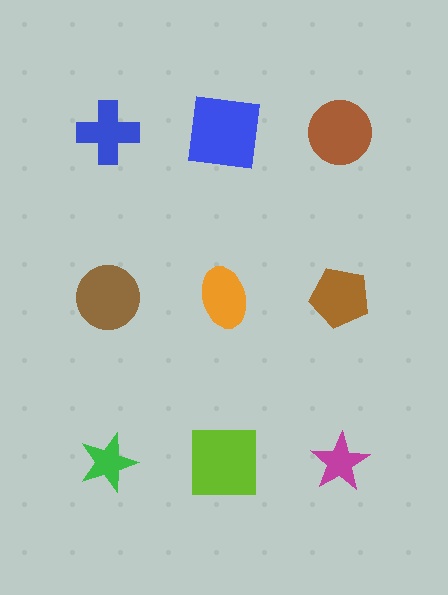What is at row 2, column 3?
A brown pentagon.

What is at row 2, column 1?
A brown circle.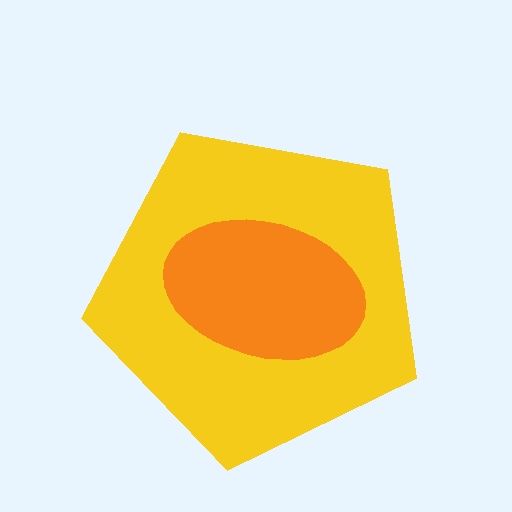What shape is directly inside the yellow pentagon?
The orange ellipse.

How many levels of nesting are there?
2.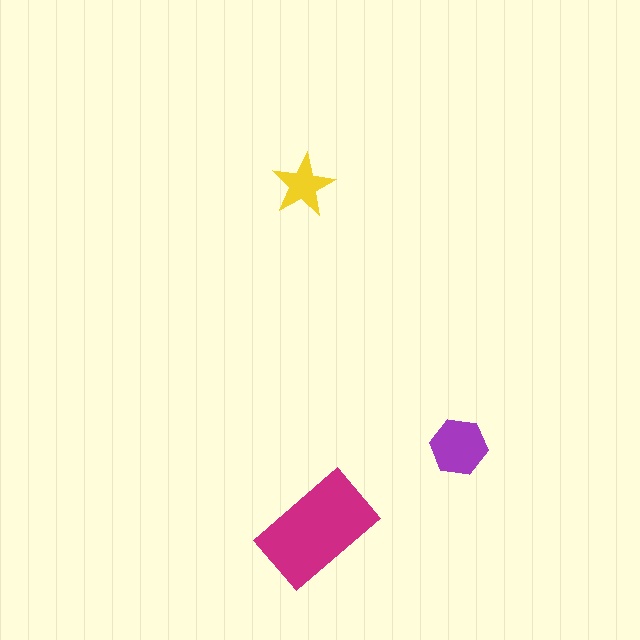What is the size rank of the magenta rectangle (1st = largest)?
1st.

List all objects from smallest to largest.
The yellow star, the purple hexagon, the magenta rectangle.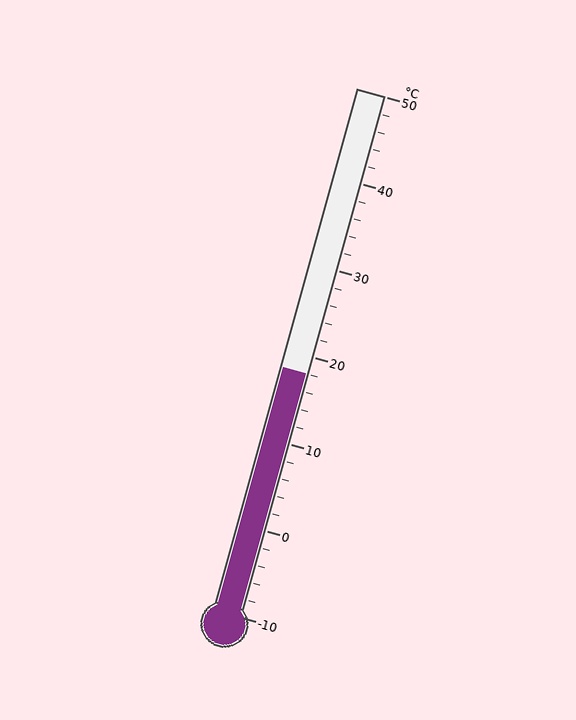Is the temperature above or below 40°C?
The temperature is below 40°C.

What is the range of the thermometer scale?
The thermometer scale ranges from -10°C to 50°C.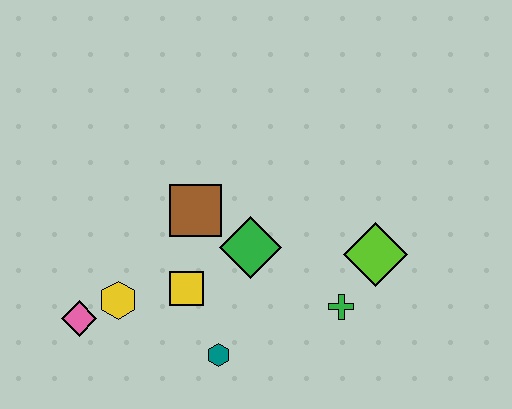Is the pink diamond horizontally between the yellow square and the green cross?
No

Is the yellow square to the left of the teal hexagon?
Yes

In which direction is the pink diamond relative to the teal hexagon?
The pink diamond is to the left of the teal hexagon.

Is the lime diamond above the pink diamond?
Yes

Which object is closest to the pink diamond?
The yellow hexagon is closest to the pink diamond.